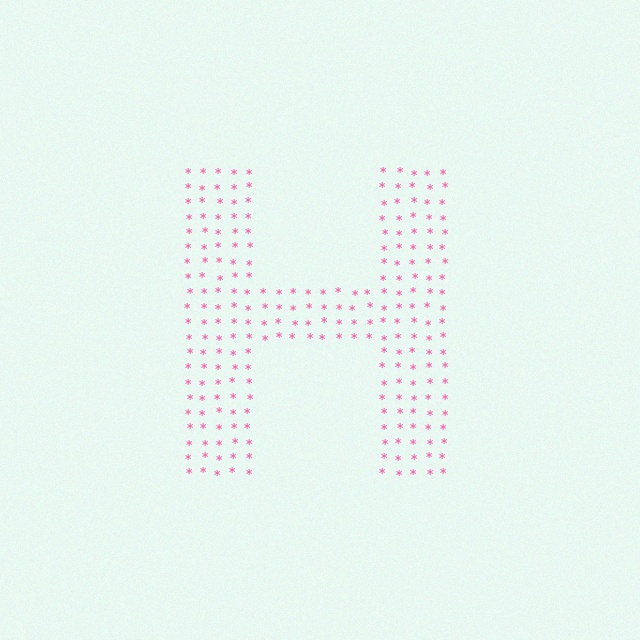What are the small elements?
The small elements are asterisks.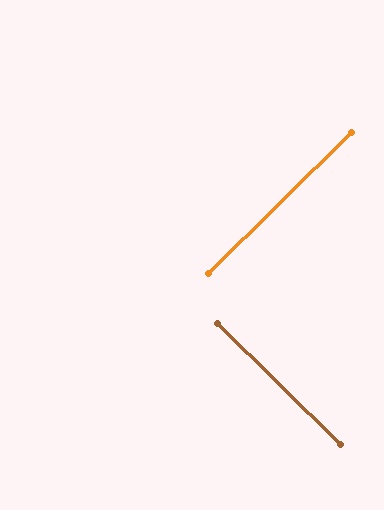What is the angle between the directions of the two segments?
Approximately 89 degrees.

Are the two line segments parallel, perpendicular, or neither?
Perpendicular — they meet at approximately 89°.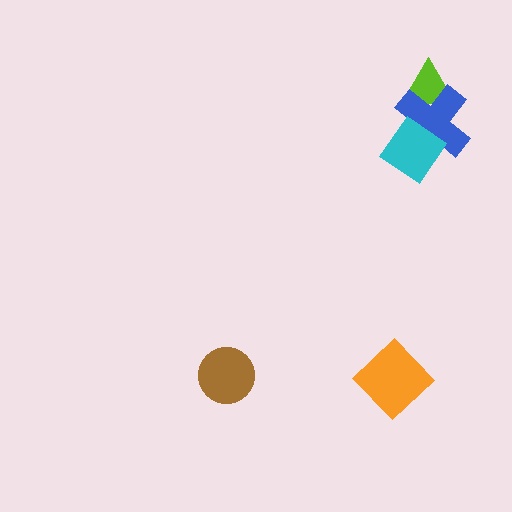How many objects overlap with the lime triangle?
1 object overlaps with the lime triangle.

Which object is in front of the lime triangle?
The blue cross is in front of the lime triangle.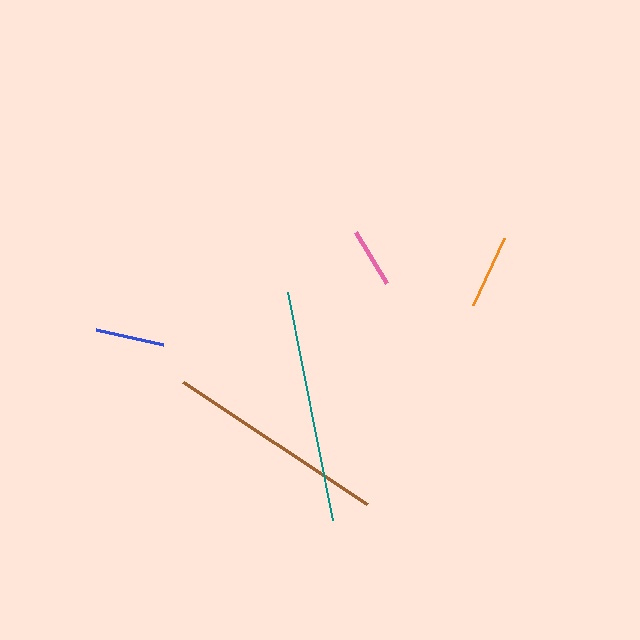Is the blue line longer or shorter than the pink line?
The blue line is longer than the pink line.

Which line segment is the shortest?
The pink line is the shortest at approximately 60 pixels.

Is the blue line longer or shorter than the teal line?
The teal line is longer than the blue line.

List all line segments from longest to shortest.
From longest to shortest: teal, brown, orange, blue, pink.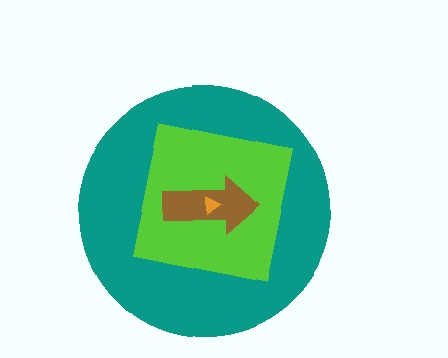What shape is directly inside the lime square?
The brown arrow.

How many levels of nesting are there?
4.